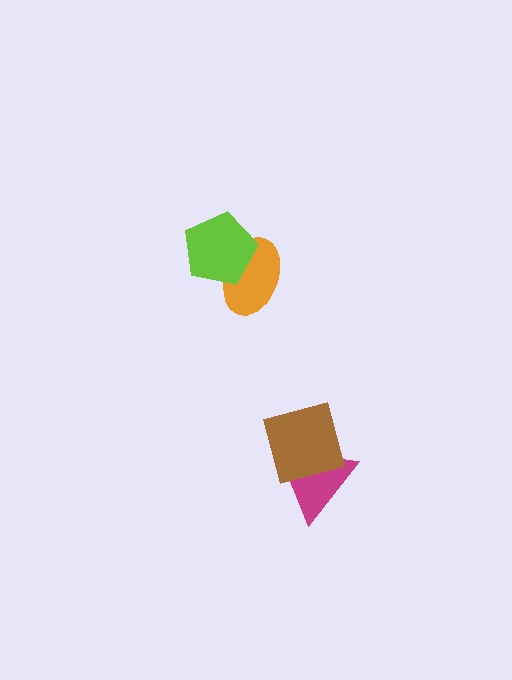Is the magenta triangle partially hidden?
Yes, it is partially covered by another shape.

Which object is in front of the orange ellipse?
The lime pentagon is in front of the orange ellipse.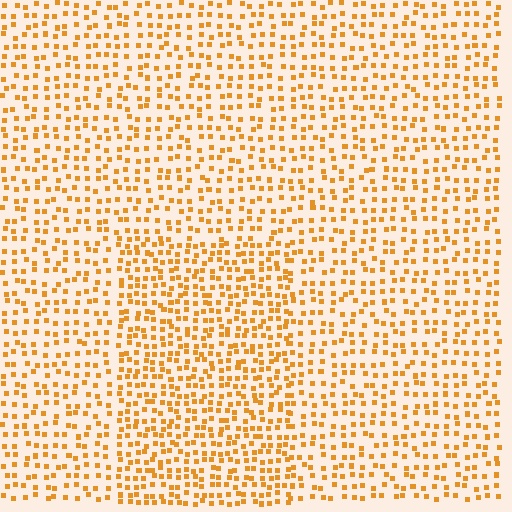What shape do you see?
I see a rectangle.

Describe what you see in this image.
The image contains small orange elements arranged at two different densities. A rectangle-shaped region is visible where the elements are more densely packed than the surrounding area.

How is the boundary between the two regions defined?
The boundary is defined by a change in element density (approximately 1.5x ratio). All elements are the same color, size, and shape.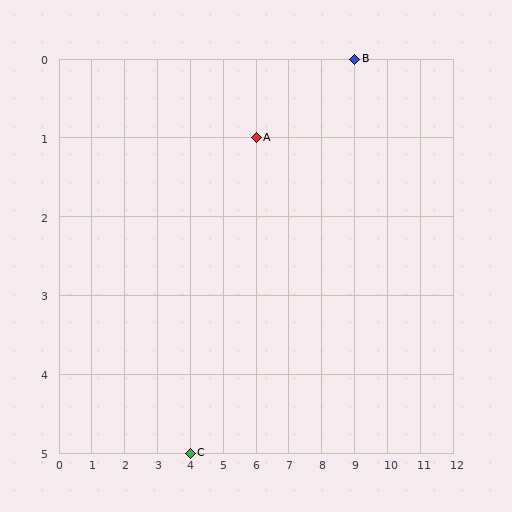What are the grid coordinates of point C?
Point C is at grid coordinates (4, 5).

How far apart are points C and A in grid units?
Points C and A are 2 columns and 4 rows apart (about 4.5 grid units diagonally).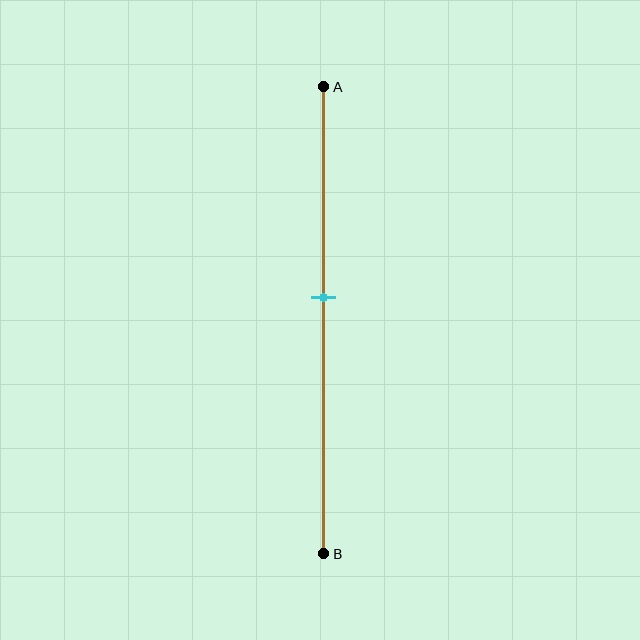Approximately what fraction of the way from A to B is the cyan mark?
The cyan mark is approximately 45% of the way from A to B.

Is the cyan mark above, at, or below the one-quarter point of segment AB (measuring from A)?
The cyan mark is below the one-quarter point of segment AB.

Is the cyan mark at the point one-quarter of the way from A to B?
No, the mark is at about 45% from A, not at the 25% one-quarter point.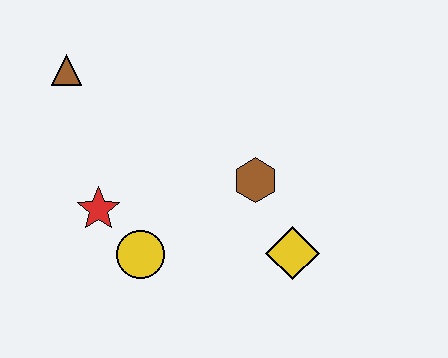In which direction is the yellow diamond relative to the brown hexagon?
The yellow diamond is below the brown hexagon.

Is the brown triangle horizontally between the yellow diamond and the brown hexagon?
No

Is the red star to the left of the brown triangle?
No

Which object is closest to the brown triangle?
The red star is closest to the brown triangle.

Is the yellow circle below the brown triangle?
Yes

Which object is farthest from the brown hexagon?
The brown triangle is farthest from the brown hexagon.